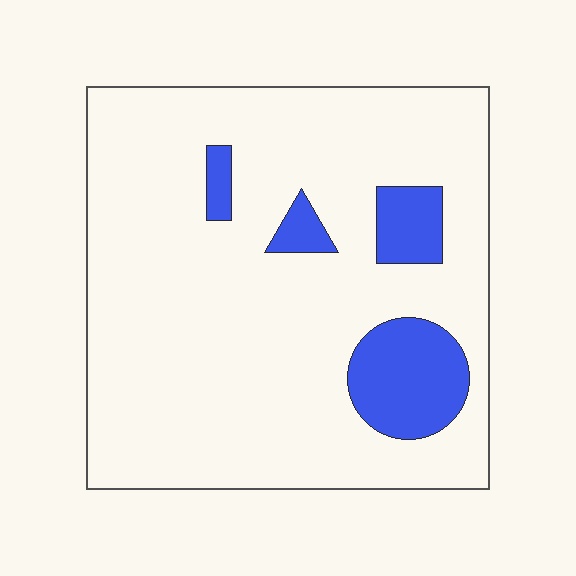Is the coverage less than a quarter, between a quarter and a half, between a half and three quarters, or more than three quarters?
Less than a quarter.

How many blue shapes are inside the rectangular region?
4.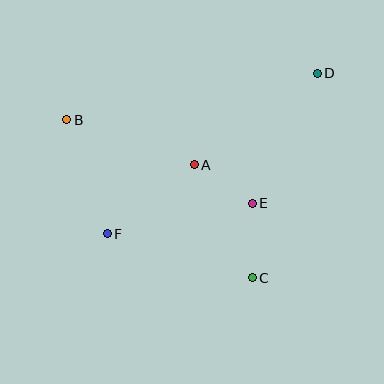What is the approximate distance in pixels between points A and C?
The distance between A and C is approximately 127 pixels.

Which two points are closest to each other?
Points A and E are closest to each other.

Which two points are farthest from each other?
Points D and F are farthest from each other.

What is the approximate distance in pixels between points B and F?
The distance between B and F is approximately 121 pixels.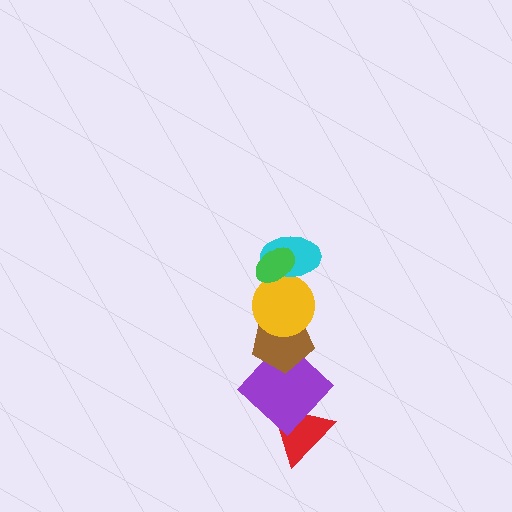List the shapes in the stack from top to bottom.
From top to bottom: the green ellipse, the cyan ellipse, the yellow circle, the brown pentagon, the purple diamond, the red triangle.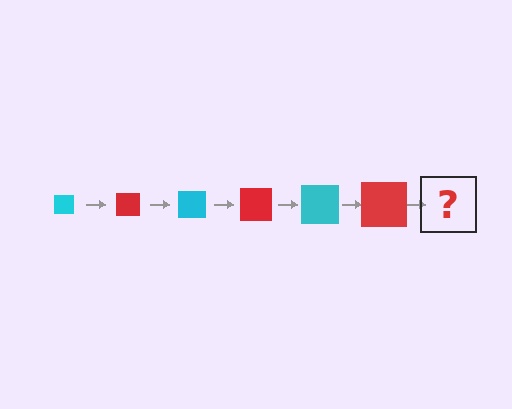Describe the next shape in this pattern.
It should be a cyan square, larger than the previous one.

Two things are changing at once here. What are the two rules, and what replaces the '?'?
The two rules are that the square grows larger each step and the color cycles through cyan and red. The '?' should be a cyan square, larger than the previous one.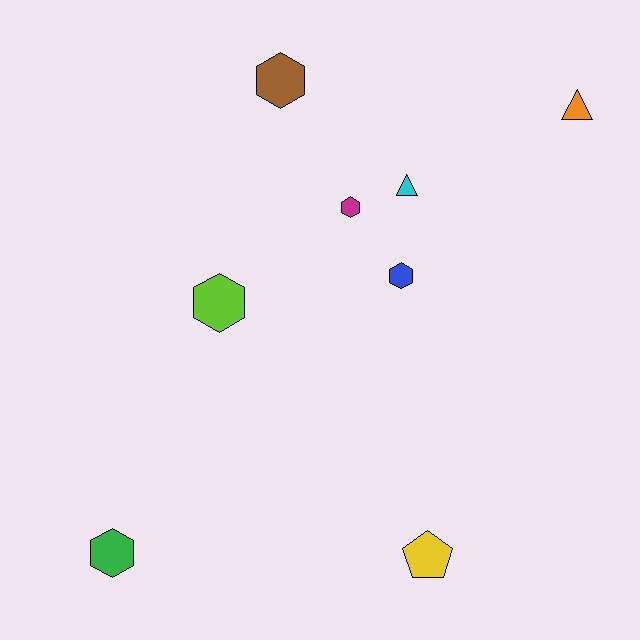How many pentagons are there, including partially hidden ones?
There is 1 pentagon.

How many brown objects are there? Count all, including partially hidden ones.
There is 1 brown object.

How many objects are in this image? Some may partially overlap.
There are 8 objects.